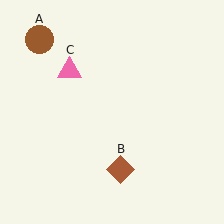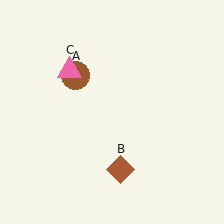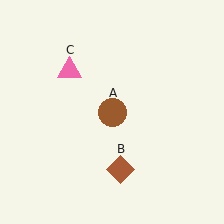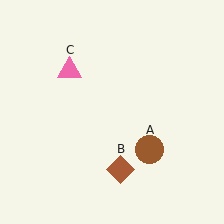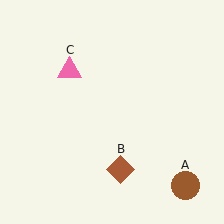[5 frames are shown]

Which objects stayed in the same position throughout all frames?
Brown diamond (object B) and pink triangle (object C) remained stationary.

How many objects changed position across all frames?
1 object changed position: brown circle (object A).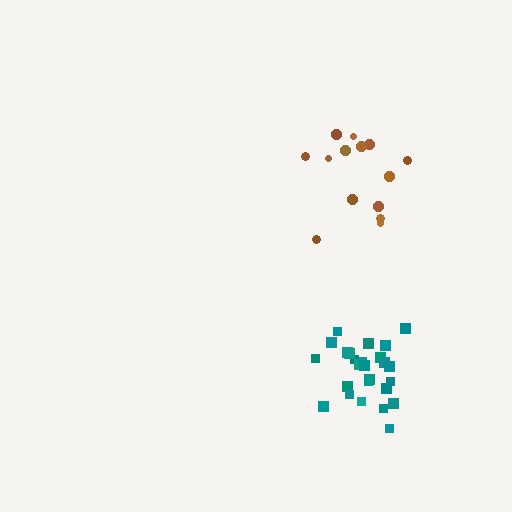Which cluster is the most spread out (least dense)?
Brown.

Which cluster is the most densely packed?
Teal.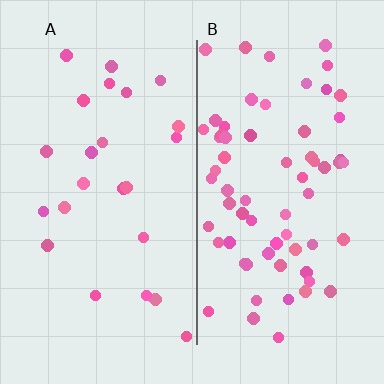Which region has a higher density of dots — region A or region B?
B (the right).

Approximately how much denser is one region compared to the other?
Approximately 2.8× — region B over region A.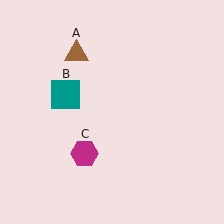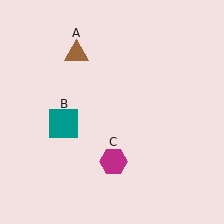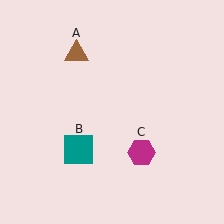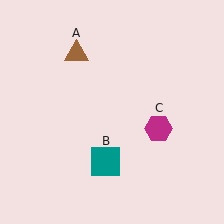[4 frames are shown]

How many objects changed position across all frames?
2 objects changed position: teal square (object B), magenta hexagon (object C).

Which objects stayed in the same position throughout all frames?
Brown triangle (object A) remained stationary.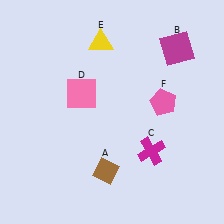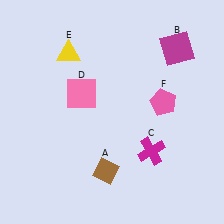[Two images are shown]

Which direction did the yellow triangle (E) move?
The yellow triangle (E) moved left.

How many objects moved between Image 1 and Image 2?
1 object moved between the two images.